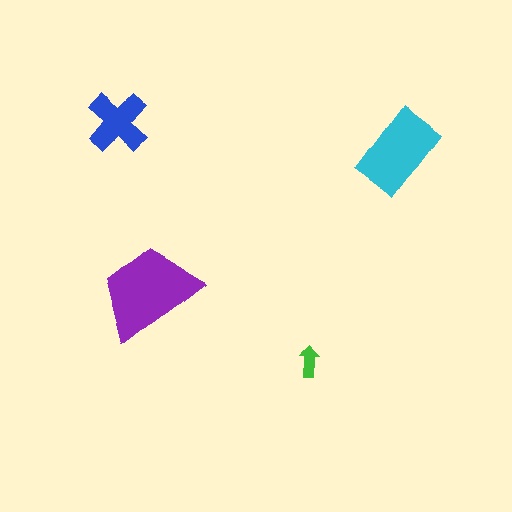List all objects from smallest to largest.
The green arrow, the blue cross, the cyan rectangle, the purple trapezoid.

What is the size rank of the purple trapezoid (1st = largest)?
1st.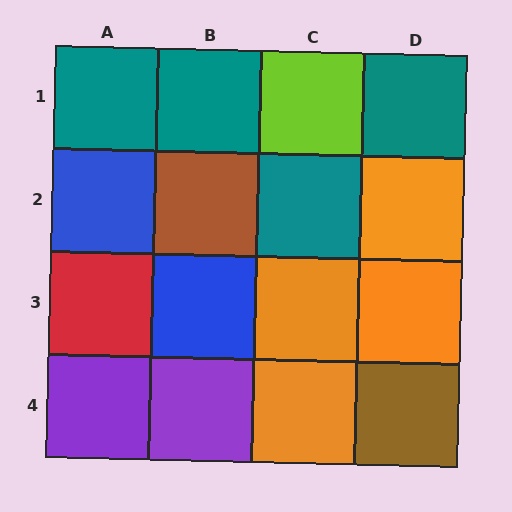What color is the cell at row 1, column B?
Teal.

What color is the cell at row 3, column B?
Blue.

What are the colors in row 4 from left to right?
Purple, purple, orange, brown.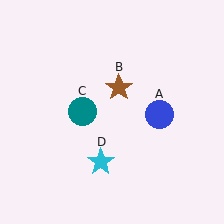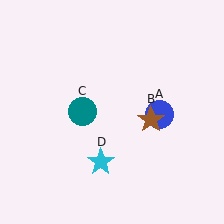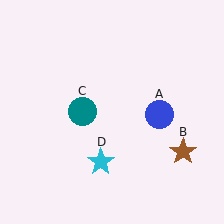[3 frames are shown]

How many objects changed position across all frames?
1 object changed position: brown star (object B).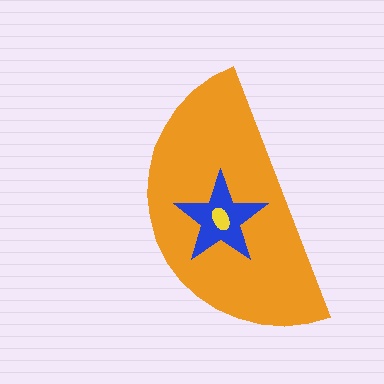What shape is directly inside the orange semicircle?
The blue star.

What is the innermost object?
The yellow ellipse.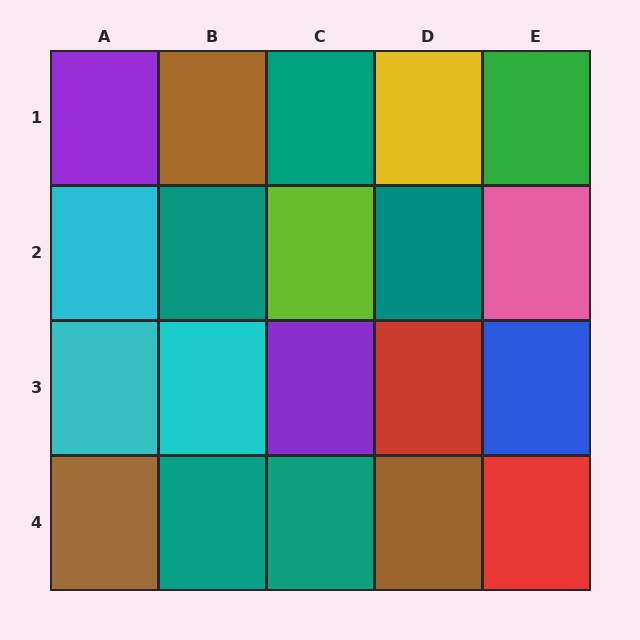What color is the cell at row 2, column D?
Teal.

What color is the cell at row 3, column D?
Red.